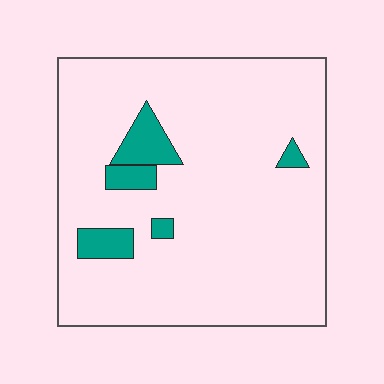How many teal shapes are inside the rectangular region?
5.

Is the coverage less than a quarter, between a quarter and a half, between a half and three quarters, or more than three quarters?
Less than a quarter.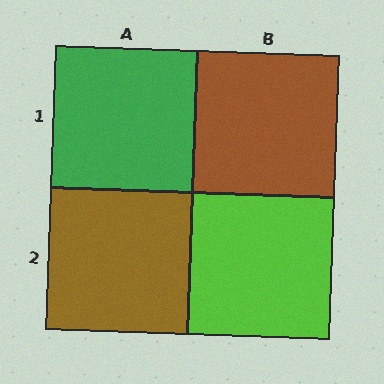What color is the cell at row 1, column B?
Brown.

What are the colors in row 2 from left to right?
Brown, lime.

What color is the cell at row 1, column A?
Green.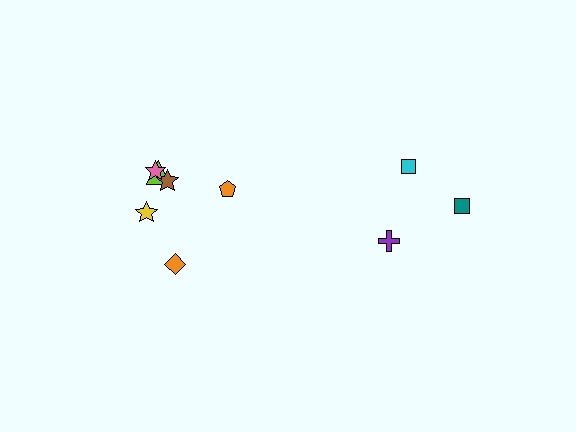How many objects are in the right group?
There are 3 objects.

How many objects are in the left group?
There are 6 objects.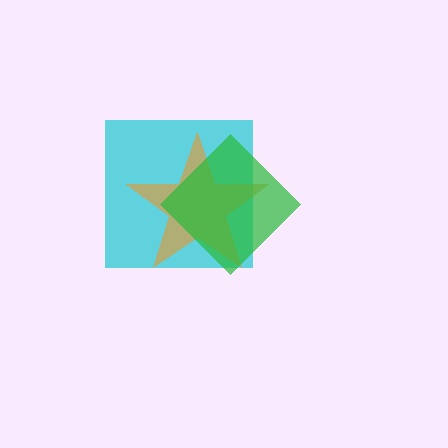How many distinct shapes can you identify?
There are 3 distinct shapes: a cyan square, an orange star, a green diamond.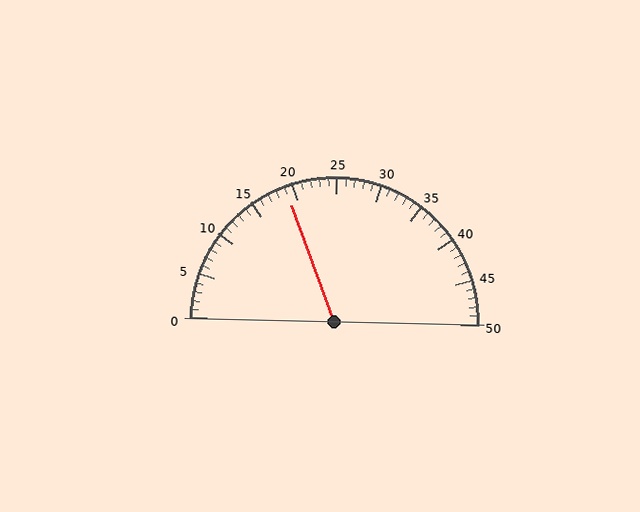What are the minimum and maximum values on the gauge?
The gauge ranges from 0 to 50.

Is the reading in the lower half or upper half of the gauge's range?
The reading is in the lower half of the range (0 to 50).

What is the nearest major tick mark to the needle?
The nearest major tick mark is 20.